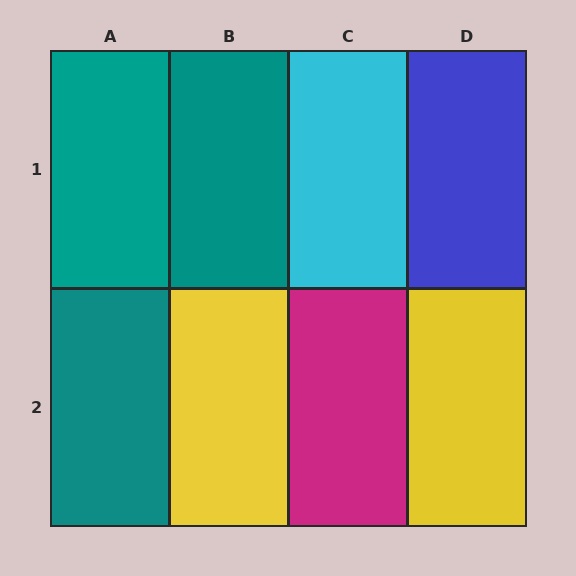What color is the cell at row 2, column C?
Magenta.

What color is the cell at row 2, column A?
Teal.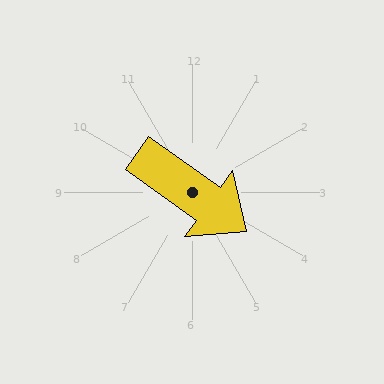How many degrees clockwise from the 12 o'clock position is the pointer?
Approximately 126 degrees.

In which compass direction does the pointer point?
Southeast.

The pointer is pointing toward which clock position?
Roughly 4 o'clock.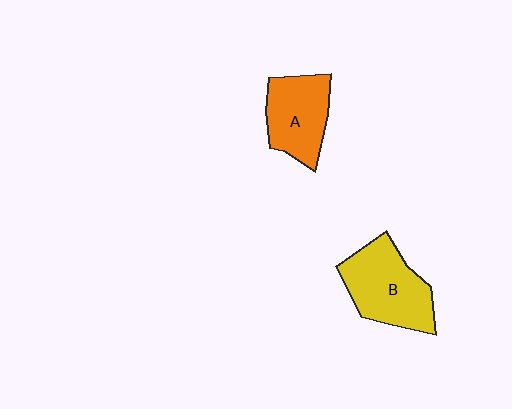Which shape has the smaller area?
Shape A (orange).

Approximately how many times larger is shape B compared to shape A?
Approximately 1.2 times.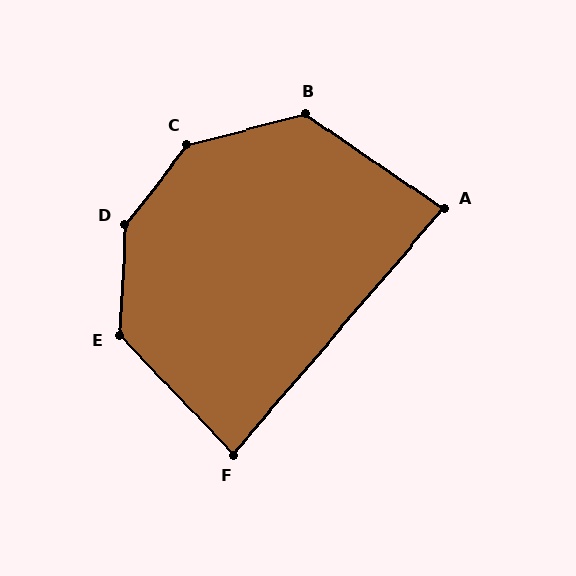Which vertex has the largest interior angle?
D, at approximately 145 degrees.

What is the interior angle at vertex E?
Approximately 133 degrees (obtuse).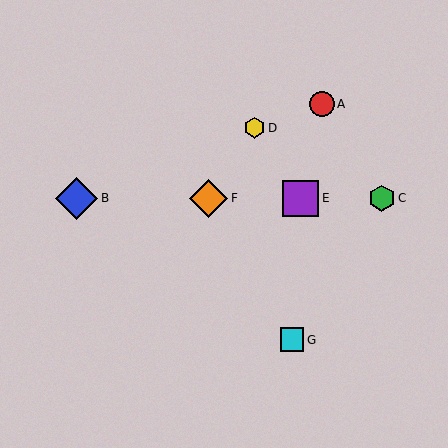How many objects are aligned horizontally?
4 objects (B, C, E, F) are aligned horizontally.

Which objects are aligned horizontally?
Objects B, C, E, F are aligned horizontally.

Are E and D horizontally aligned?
No, E is at y≈198 and D is at y≈128.